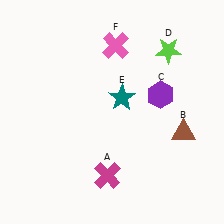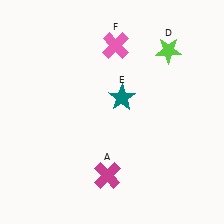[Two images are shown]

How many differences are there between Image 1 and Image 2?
There are 2 differences between the two images.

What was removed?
The brown triangle (B), the purple hexagon (C) were removed in Image 2.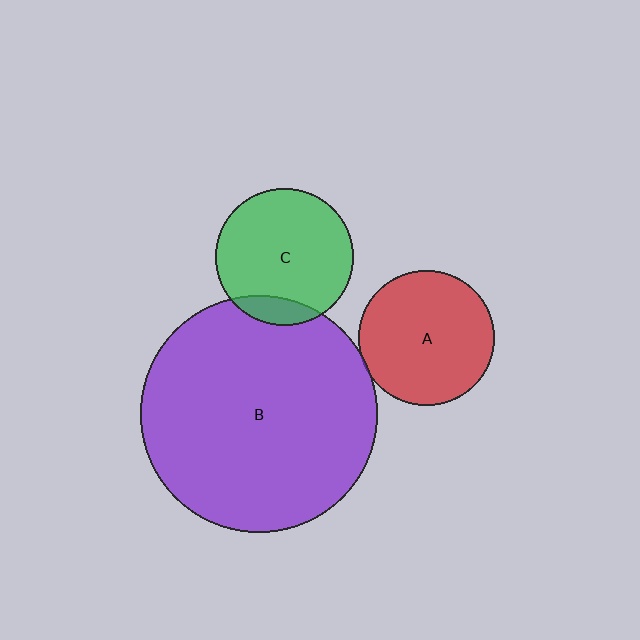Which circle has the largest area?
Circle B (purple).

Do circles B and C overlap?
Yes.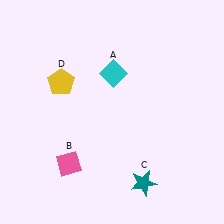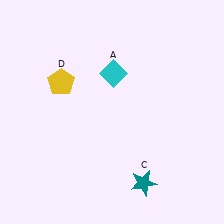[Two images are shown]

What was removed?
The pink diamond (B) was removed in Image 2.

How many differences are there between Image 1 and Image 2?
There is 1 difference between the two images.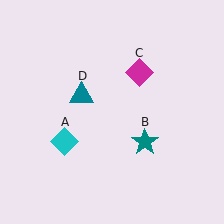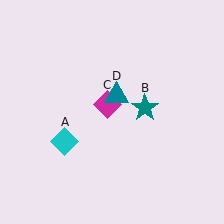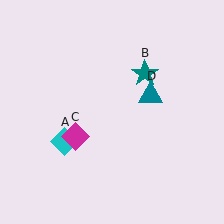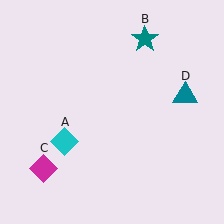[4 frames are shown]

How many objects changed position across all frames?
3 objects changed position: teal star (object B), magenta diamond (object C), teal triangle (object D).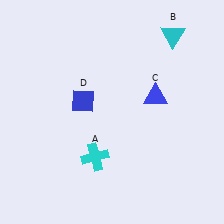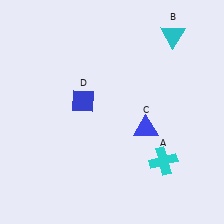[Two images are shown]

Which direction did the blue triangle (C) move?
The blue triangle (C) moved down.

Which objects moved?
The objects that moved are: the cyan cross (A), the blue triangle (C).